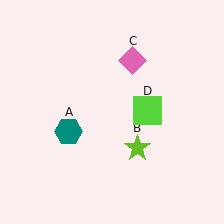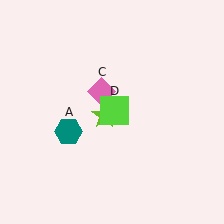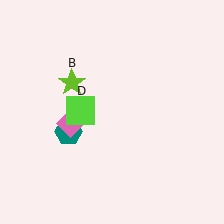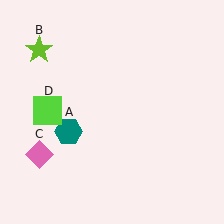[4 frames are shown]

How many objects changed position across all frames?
3 objects changed position: lime star (object B), pink diamond (object C), lime square (object D).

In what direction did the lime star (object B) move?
The lime star (object B) moved up and to the left.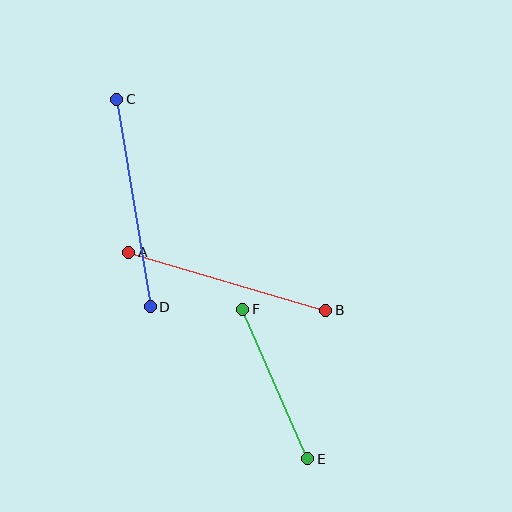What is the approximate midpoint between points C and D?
The midpoint is at approximately (133, 203) pixels.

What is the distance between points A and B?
The distance is approximately 205 pixels.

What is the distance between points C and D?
The distance is approximately 210 pixels.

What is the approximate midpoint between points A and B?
The midpoint is at approximately (227, 281) pixels.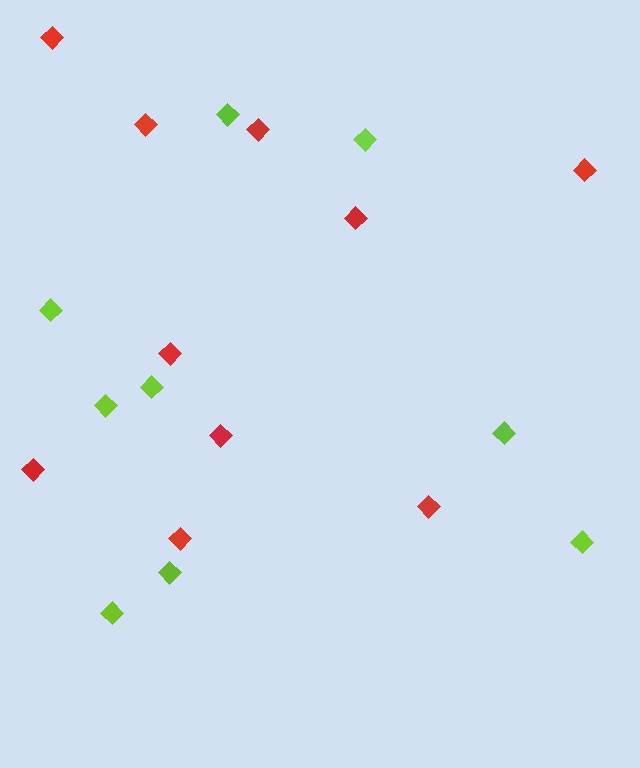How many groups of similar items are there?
There are 2 groups: one group of red diamonds (10) and one group of lime diamonds (9).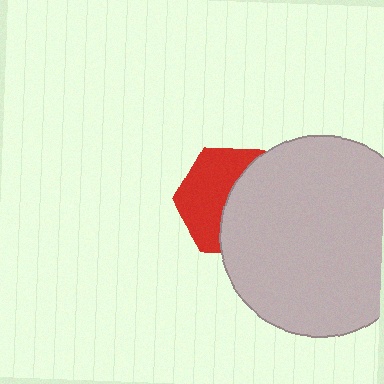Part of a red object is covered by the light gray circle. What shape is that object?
It is a hexagon.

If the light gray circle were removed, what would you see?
You would see the complete red hexagon.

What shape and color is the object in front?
The object in front is a light gray circle.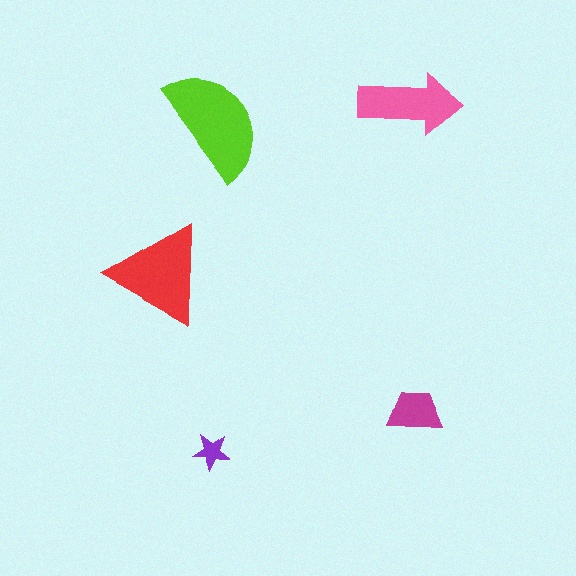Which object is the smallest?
The purple star.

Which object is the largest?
The lime semicircle.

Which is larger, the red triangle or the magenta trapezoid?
The red triangle.